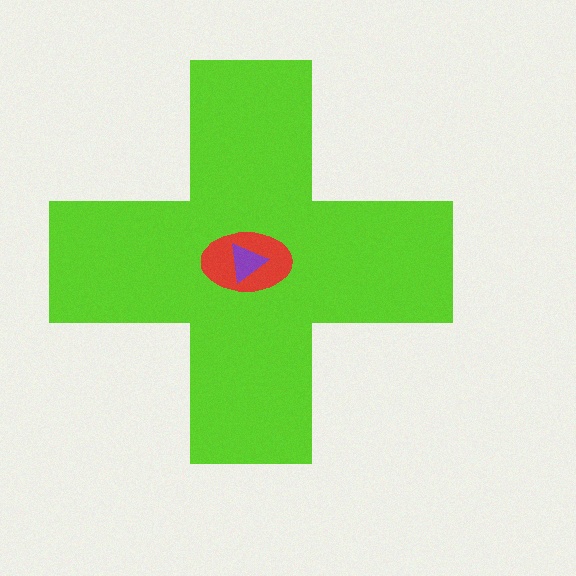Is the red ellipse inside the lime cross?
Yes.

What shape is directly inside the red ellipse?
The purple triangle.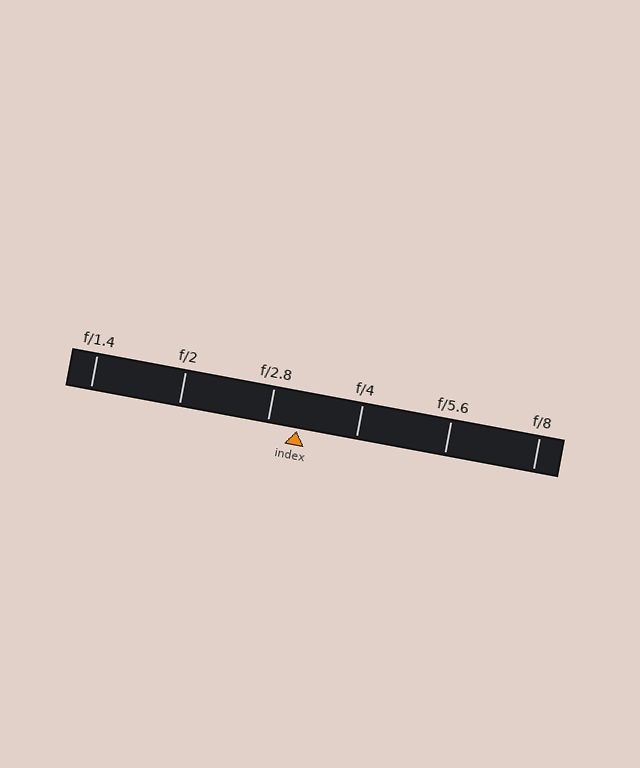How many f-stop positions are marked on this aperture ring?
There are 6 f-stop positions marked.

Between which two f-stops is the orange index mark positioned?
The index mark is between f/2.8 and f/4.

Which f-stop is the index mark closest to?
The index mark is closest to f/2.8.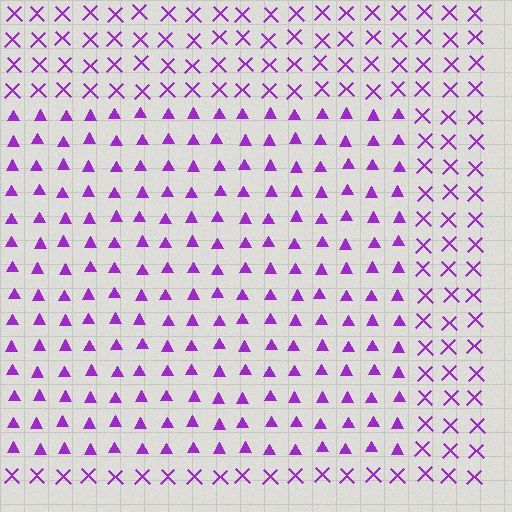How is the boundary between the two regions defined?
The boundary is defined by a change in element shape: triangles inside vs. X marks outside. All elements share the same color and spacing.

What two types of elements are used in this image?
The image uses triangles inside the rectangle region and X marks outside it.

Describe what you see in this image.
The image is filled with small purple elements arranged in a uniform grid. A rectangle-shaped region contains triangles, while the surrounding area contains X marks. The boundary is defined purely by the change in element shape.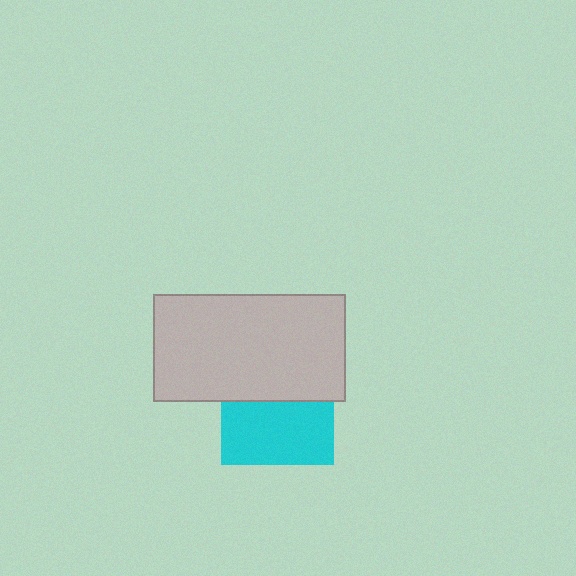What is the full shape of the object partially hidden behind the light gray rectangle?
The partially hidden object is a cyan square.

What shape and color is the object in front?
The object in front is a light gray rectangle.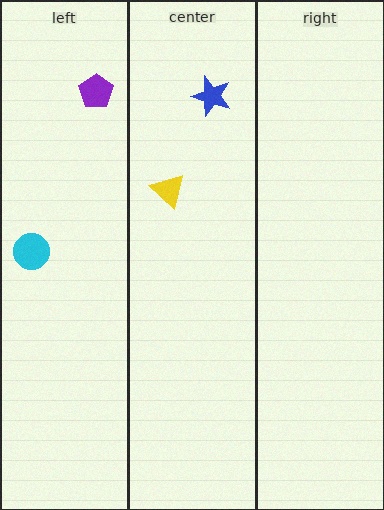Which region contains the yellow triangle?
The center region.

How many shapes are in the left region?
2.